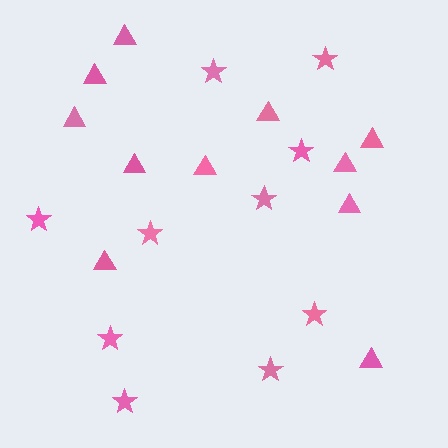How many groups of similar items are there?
There are 2 groups: one group of stars (10) and one group of triangles (11).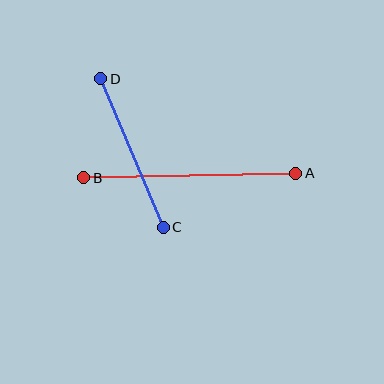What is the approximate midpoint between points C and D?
The midpoint is at approximately (132, 153) pixels.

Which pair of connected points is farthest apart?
Points A and B are farthest apart.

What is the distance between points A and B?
The distance is approximately 212 pixels.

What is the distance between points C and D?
The distance is approximately 161 pixels.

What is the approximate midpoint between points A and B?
The midpoint is at approximately (190, 176) pixels.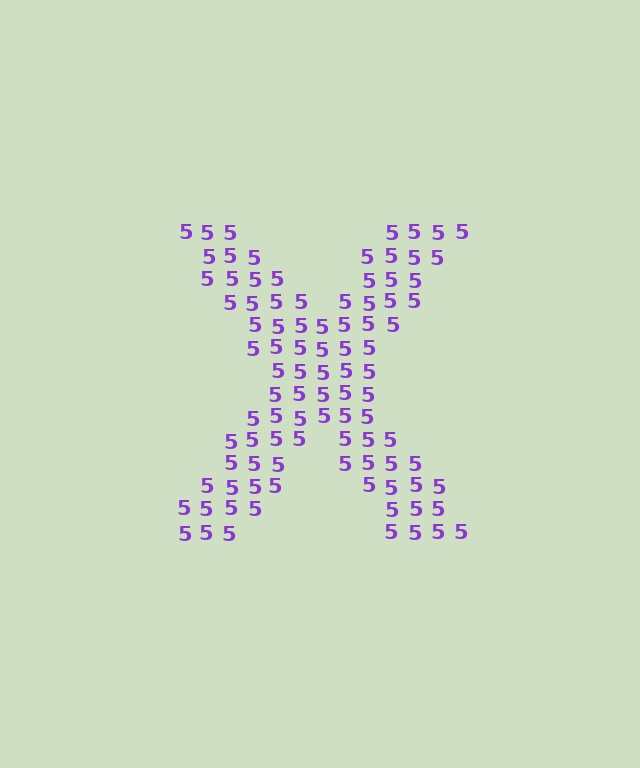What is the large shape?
The large shape is the letter X.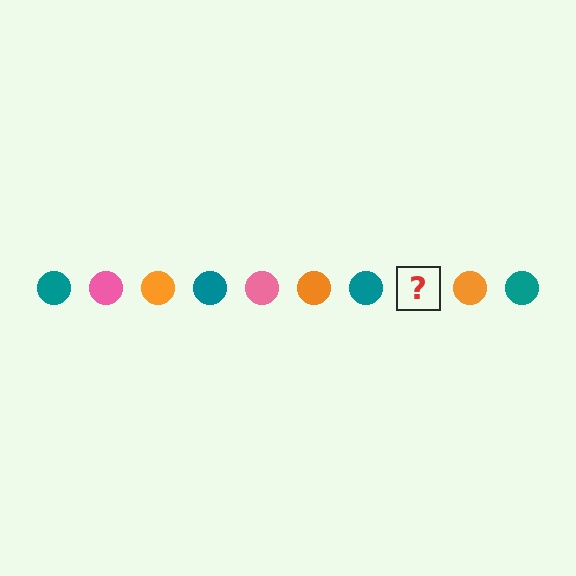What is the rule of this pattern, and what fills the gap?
The rule is that the pattern cycles through teal, pink, orange circles. The gap should be filled with a pink circle.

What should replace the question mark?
The question mark should be replaced with a pink circle.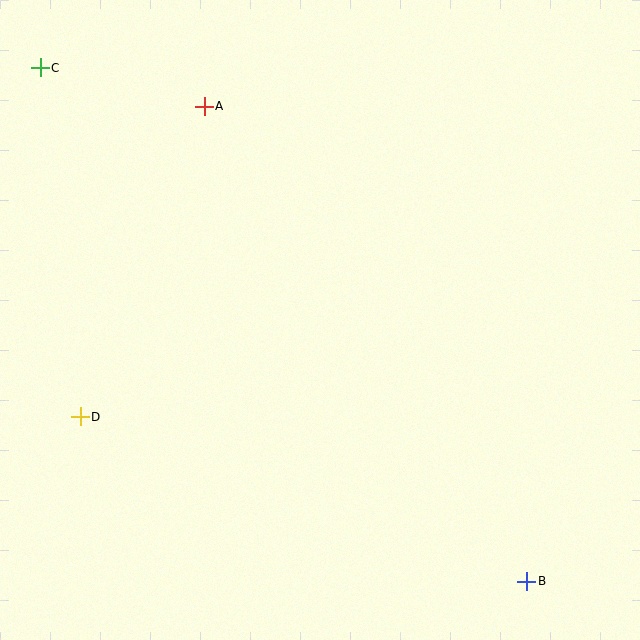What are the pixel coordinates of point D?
Point D is at (80, 417).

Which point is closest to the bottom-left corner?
Point D is closest to the bottom-left corner.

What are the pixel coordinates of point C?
Point C is at (40, 68).